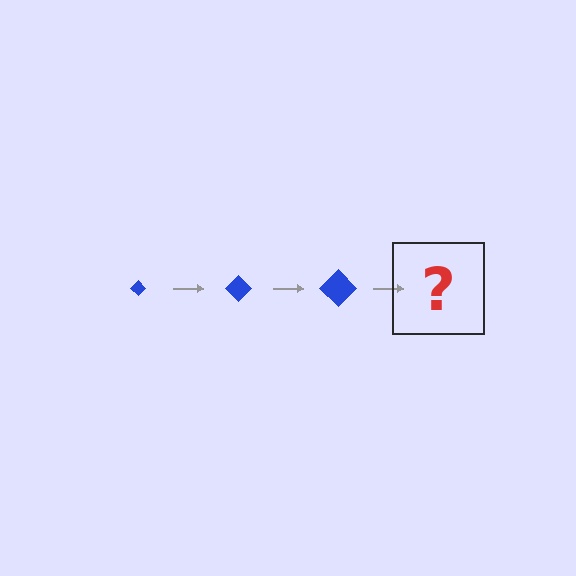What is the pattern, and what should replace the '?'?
The pattern is that the diamond gets progressively larger each step. The '?' should be a blue diamond, larger than the previous one.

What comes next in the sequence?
The next element should be a blue diamond, larger than the previous one.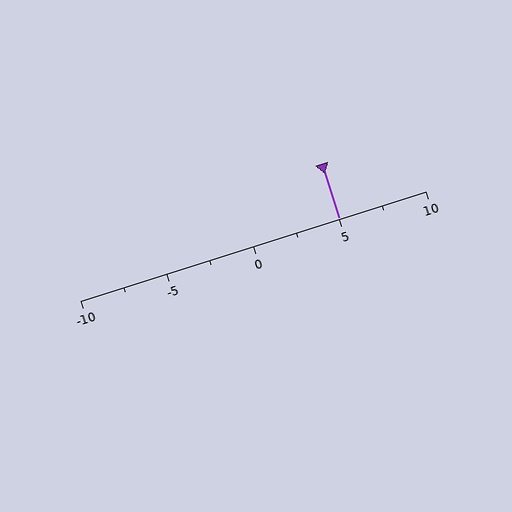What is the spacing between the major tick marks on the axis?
The major ticks are spaced 5 apart.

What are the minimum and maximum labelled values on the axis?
The axis runs from -10 to 10.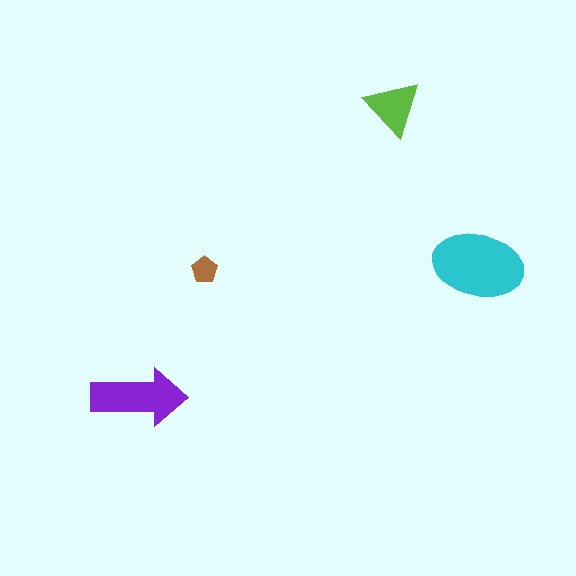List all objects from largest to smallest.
The cyan ellipse, the purple arrow, the lime triangle, the brown pentagon.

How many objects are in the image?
There are 4 objects in the image.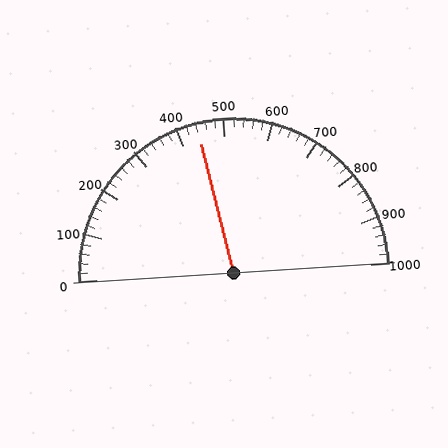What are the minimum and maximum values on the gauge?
The gauge ranges from 0 to 1000.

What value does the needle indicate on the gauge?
The needle indicates approximately 440.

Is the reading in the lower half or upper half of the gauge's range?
The reading is in the lower half of the range (0 to 1000).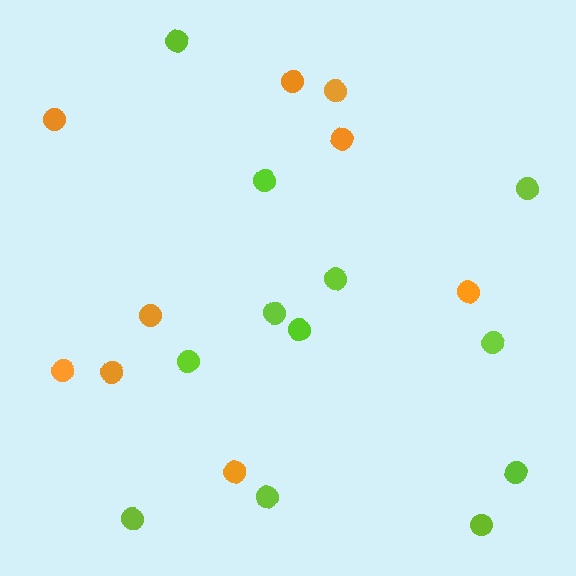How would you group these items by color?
There are 2 groups: one group of orange circles (9) and one group of lime circles (12).